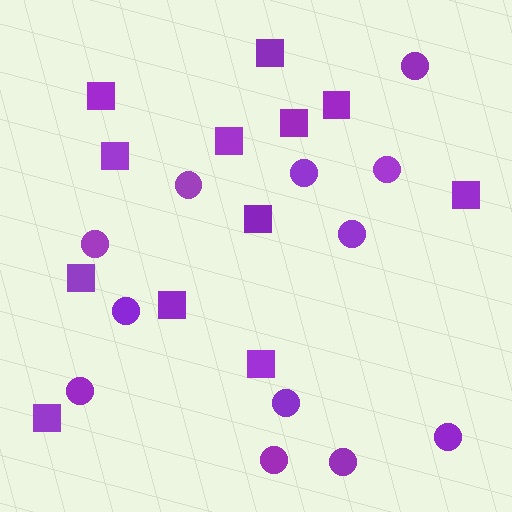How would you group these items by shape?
There are 2 groups: one group of squares (12) and one group of circles (12).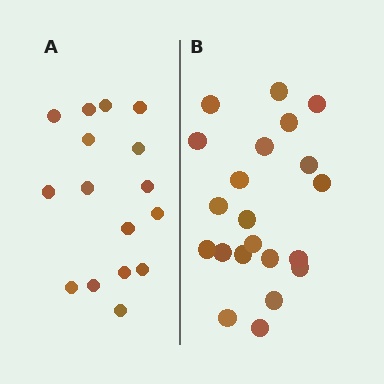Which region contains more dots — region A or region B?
Region B (the right region) has more dots.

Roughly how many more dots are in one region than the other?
Region B has about 5 more dots than region A.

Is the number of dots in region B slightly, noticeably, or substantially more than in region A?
Region B has noticeably more, but not dramatically so. The ratio is roughly 1.3 to 1.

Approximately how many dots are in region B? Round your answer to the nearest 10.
About 20 dots. (The exact count is 21, which rounds to 20.)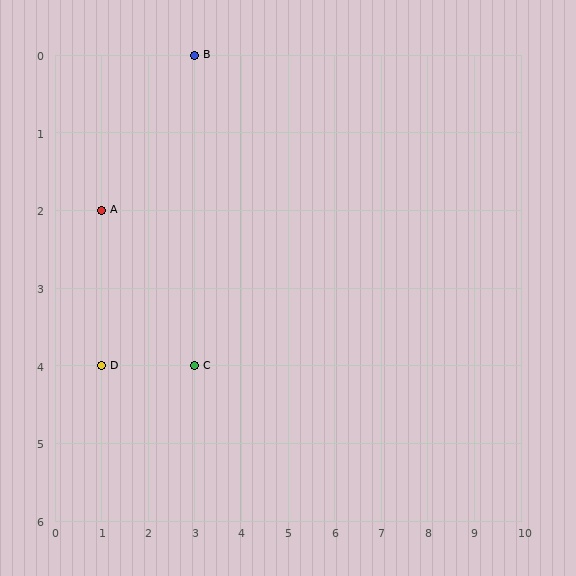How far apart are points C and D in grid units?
Points C and D are 2 columns apart.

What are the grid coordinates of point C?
Point C is at grid coordinates (3, 4).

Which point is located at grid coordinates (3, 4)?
Point C is at (3, 4).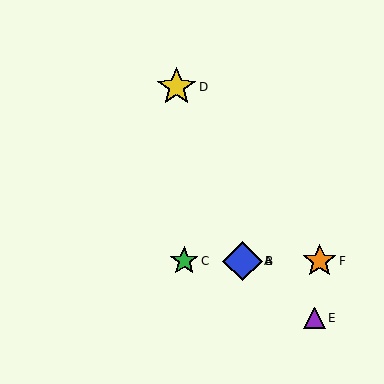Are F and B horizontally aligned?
Yes, both are at y≈261.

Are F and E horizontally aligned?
No, F is at y≈261 and E is at y≈318.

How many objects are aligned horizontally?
4 objects (A, B, C, F) are aligned horizontally.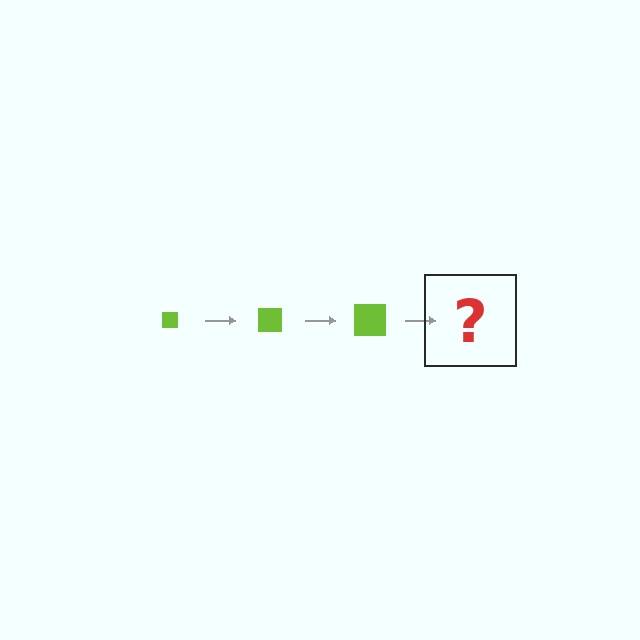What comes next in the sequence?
The next element should be a lime square, larger than the previous one.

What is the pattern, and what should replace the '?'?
The pattern is that the square gets progressively larger each step. The '?' should be a lime square, larger than the previous one.